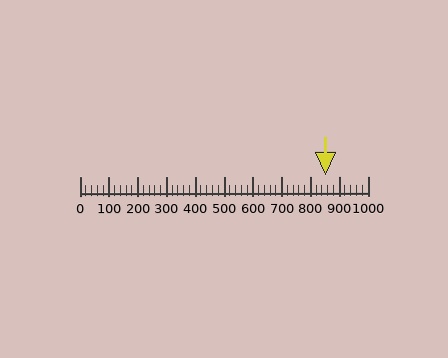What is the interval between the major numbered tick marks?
The major tick marks are spaced 100 units apart.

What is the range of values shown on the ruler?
The ruler shows values from 0 to 1000.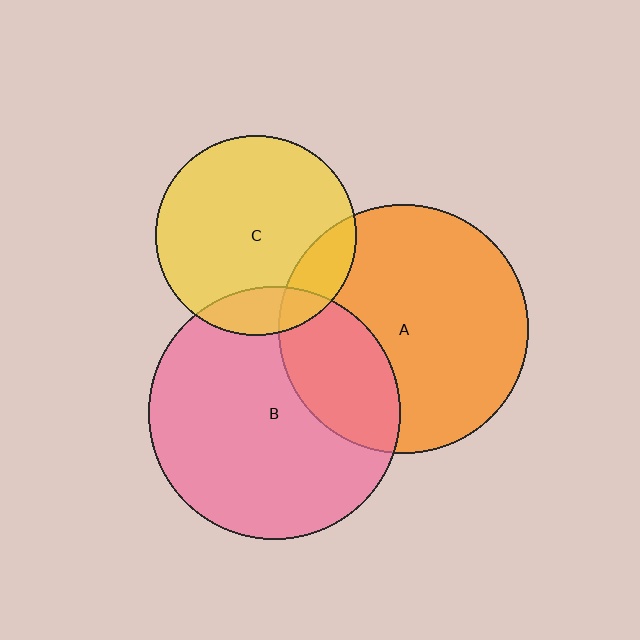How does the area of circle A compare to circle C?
Approximately 1.5 times.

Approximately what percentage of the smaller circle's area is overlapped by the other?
Approximately 15%.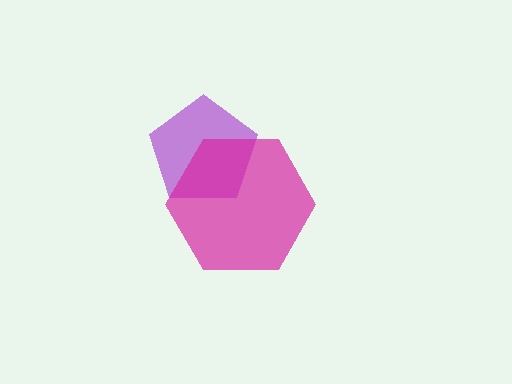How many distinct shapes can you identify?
There are 2 distinct shapes: a purple pentagon, a magenta hexagon.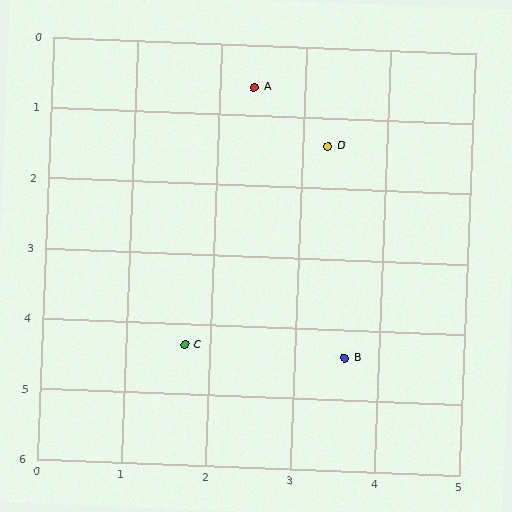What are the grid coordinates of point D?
Point D is at approximately (3.3, 1.4).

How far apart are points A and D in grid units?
Points A and D are about 1.2 grid units apart.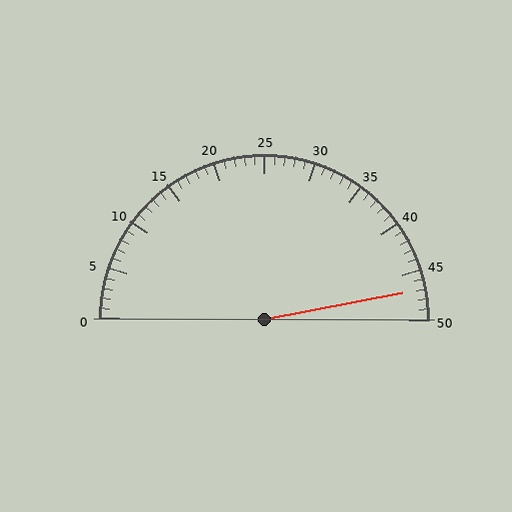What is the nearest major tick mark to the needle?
The nearest major tick mark is 45.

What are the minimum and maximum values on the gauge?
The gauge ranges from 0 to 50.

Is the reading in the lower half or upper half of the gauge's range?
The reading is in the upper half of the range (0 to 50).